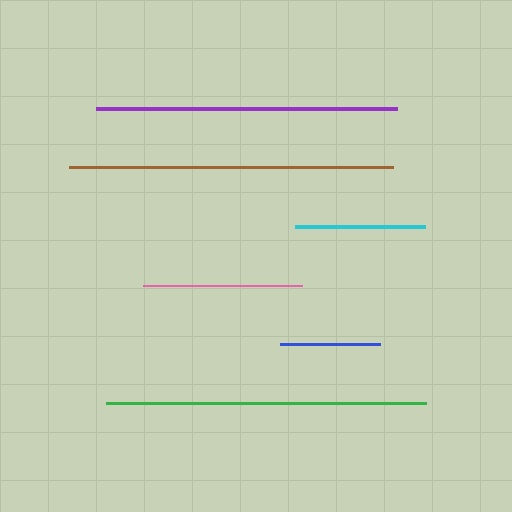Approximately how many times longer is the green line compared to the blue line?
The green line is approximately 3.2 times the length of the blue line.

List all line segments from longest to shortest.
From longest to shortest: brown, green, purple, pink, cyan, blue.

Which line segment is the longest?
The brown line is the longest at approximately 324 pixels.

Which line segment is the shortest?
The blue line is the shortest at approximately 100 pixels.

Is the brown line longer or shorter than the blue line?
The brown line is longer than the blue line.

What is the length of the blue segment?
The blue segment is approximately 100 pixels long.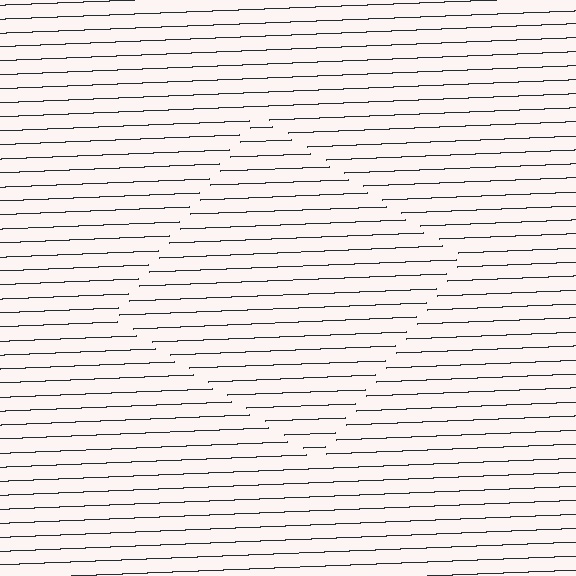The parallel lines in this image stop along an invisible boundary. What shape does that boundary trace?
An illusory square. The interior of the shape contains the same grating, shifted by half a period — the contour is defined by the phase discontinuity where line-ends from the inner and outer gratings abut.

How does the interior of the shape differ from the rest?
The interior of the shape contains the same grating, shifted by half a period — the contour is defined by the phase discontinuity where line-ends from the inner and outer gratings abut.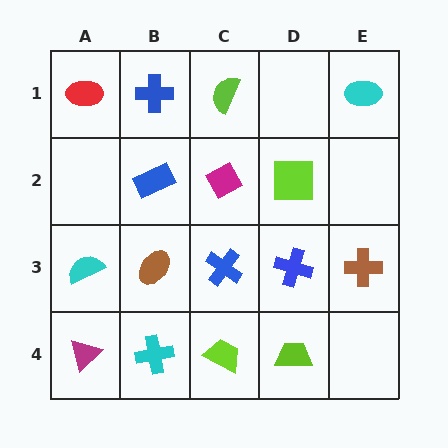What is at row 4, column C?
A lime trapezoid.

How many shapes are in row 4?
4 shapes.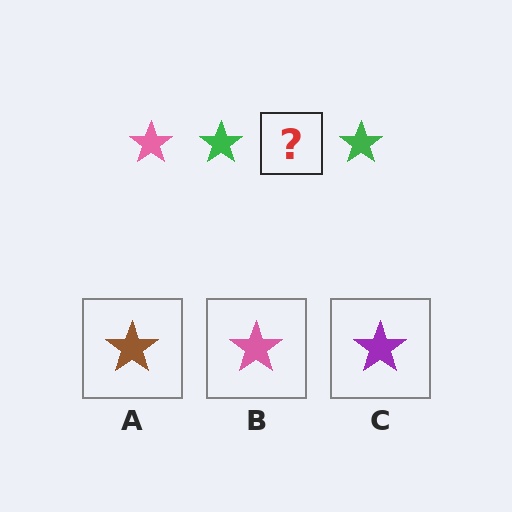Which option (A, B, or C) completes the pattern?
B.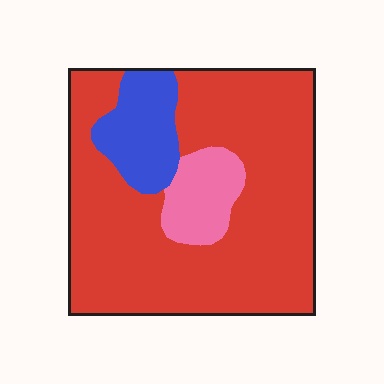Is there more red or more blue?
Red.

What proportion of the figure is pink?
Pink covers around 10% of the figure.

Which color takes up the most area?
Red, at roughly 75%.